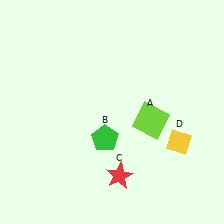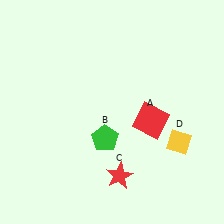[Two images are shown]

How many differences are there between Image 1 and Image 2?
There is 1 difference between the two images.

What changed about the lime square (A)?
In Image 1, A is lime. In Image 2, it changed to red.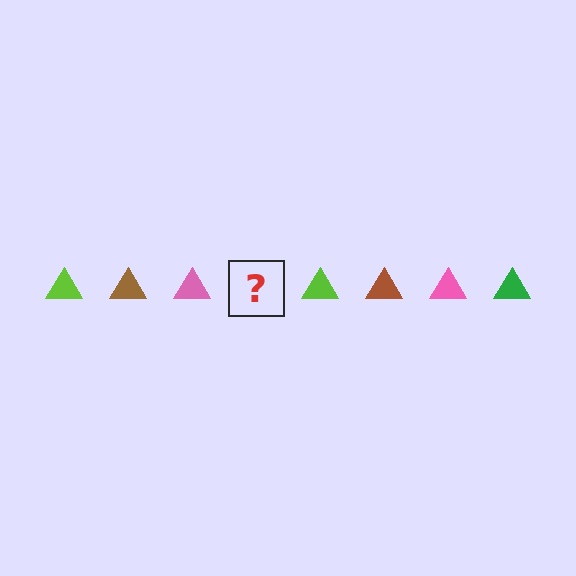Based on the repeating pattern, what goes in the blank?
The blank should be a green triangle.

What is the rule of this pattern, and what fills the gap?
The rule is that the pattern cycles through lime, brown, pink, green triangles. The gap should be filled with a green triangle.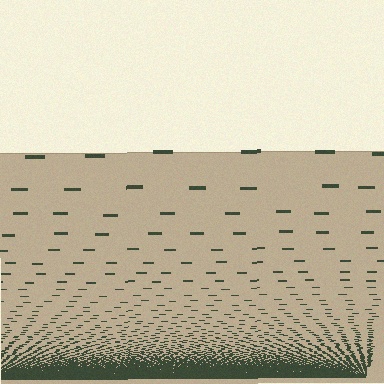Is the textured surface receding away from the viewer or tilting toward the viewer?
The surface appears to tilt toward the viewer. Texture elements get larger and sparser toward the top.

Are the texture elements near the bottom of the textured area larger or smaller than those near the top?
Smaller. The gradient is inverted — elements near the bottom are smaller and denser.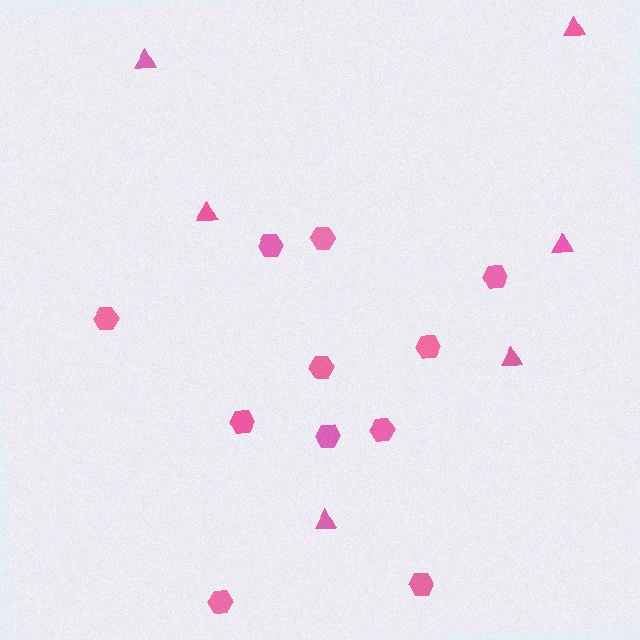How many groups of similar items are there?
There are 2 groups: one group of triangles (6) and one group of hexagons (11).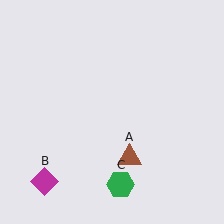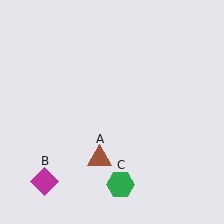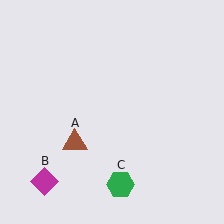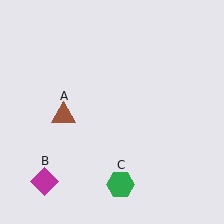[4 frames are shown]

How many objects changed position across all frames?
1 object changed position: brown triangle (object A).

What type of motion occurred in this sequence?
The brown triangle (object A) rotated clockwise around the center of the scene.